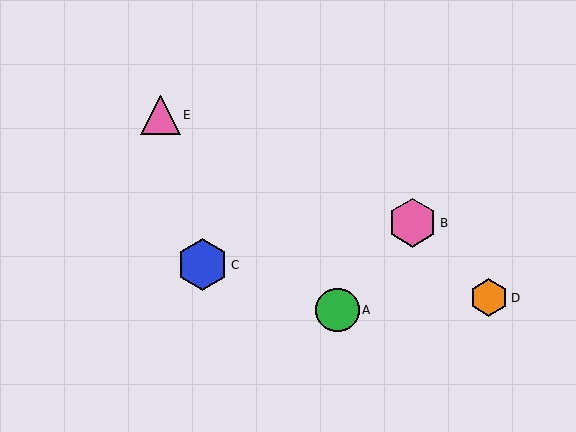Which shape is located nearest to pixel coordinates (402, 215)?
The pink hexagon (labeled B) at (413, 223) is nearest to that location.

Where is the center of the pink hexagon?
The center of the pink hexagon is at (413, 223).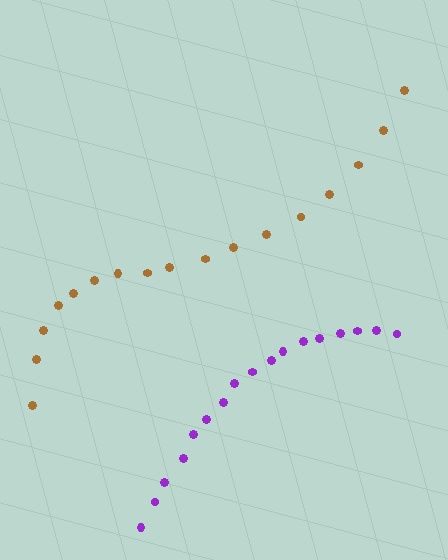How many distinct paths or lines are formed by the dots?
There are 2 distinct paths.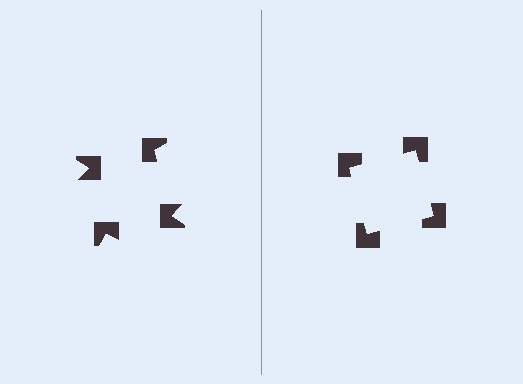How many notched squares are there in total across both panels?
8 — 4 on each side.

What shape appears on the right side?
An illusory square.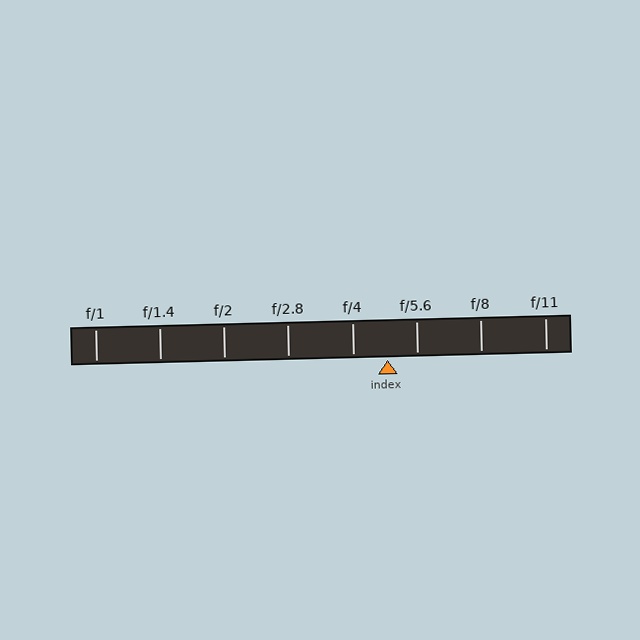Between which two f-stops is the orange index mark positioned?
The index mark is between f/4 and f/5.6.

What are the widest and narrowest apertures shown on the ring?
The widest aperture shown is f/1 and the narrowest is f/11.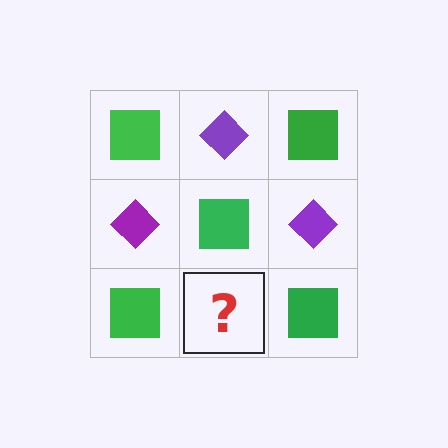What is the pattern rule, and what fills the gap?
The rule is that it alternates green square and purple diamond in a checkerboard pattern. The gap should be filled with a purple diamond.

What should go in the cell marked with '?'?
The missing cell should contain a purple diamond.